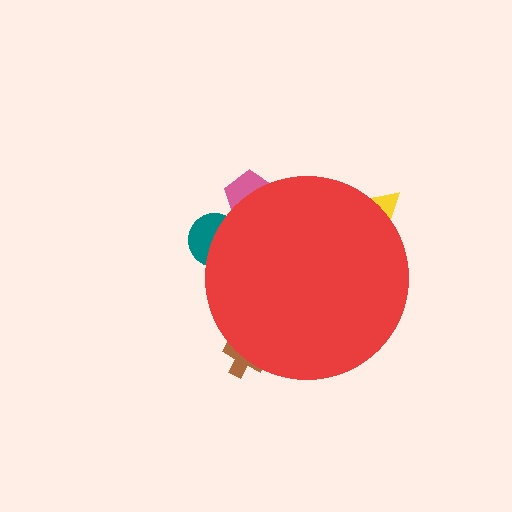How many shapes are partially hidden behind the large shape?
4 shapes are partially hidden.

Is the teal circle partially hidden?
Yes, the teal circle is partially hidden behind the red circle.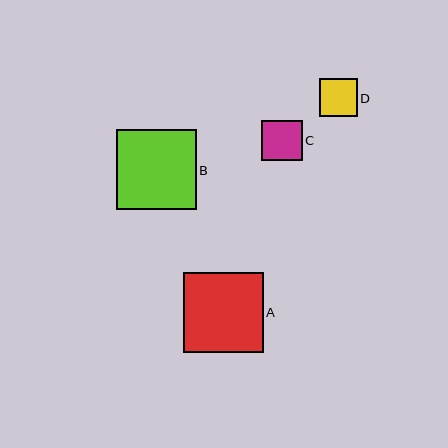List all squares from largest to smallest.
From largest to smallest: A, B, C, D.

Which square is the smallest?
Square D is the smallest with a size of approximately 38 pixels.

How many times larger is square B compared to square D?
Square B is approximately 2.1 times the size of square D.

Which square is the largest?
Square A is the largest with a size of approximately 80 pixels.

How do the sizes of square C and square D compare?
Square C and square D are approximately the same size.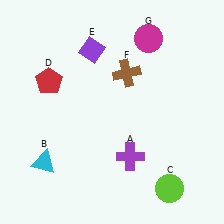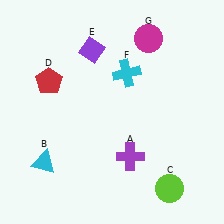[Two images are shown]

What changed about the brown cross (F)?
In Image 1, F is brown. In Image 2, it changed to cyan.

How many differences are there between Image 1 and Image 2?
There is 1 difference between the two images.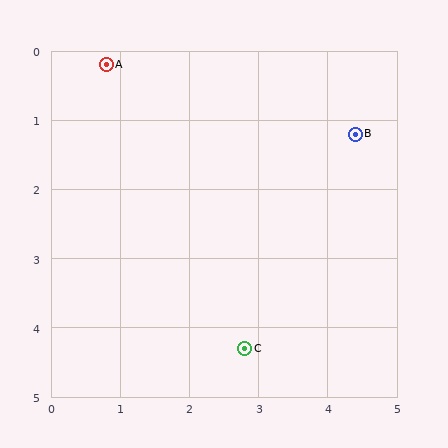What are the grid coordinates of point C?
Point C is at approximately (2.8, 4.3).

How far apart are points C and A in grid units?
Points C and A are about 4.6 grid units apart.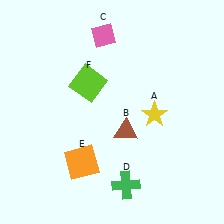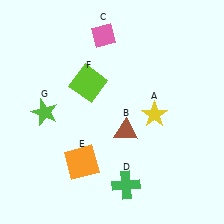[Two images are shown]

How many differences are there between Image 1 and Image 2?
There is 1 difference between the two images.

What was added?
A lime star (G) was added in Image 2.